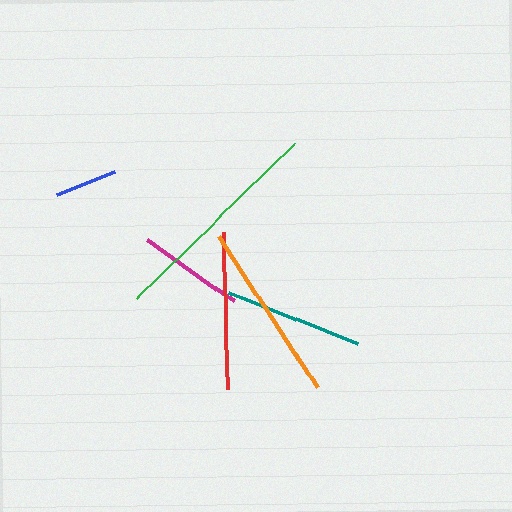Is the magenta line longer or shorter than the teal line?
The teal line is longer than the magenta line.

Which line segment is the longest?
The green line is the longest at approximately 223 pixels.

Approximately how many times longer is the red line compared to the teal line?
The red line is approximately 1.1 times the length of the teal line.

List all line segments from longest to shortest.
From longest to shortest: green, orange, red, teal, magenta, blue.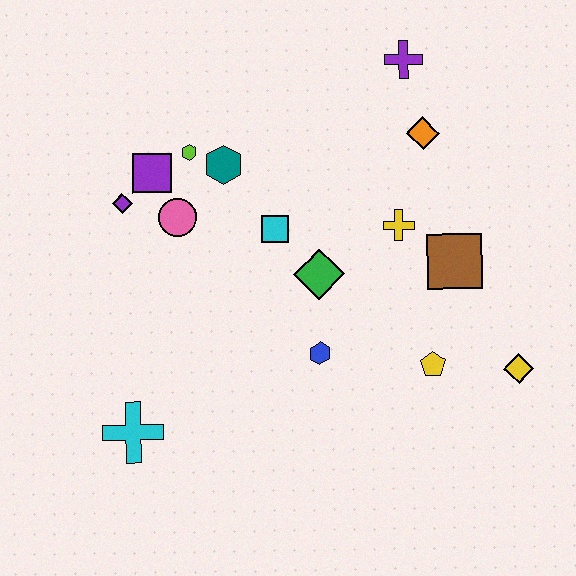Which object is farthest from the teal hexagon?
The yellow diamond is farthest from the teal hexagon.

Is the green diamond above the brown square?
No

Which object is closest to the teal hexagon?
The lime hexagon is closest to the teal hexagon.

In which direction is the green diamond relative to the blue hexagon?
The green diamond is above the blue hexagon.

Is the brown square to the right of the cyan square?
Yes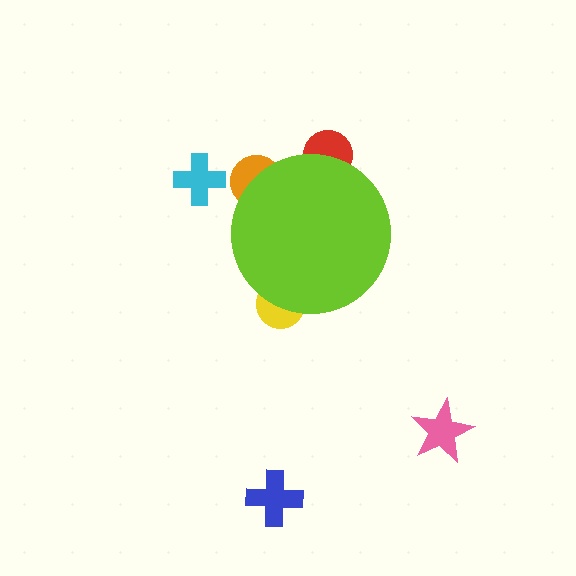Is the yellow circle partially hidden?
Yes, the yellow circle is partially hidden behind the lime circle.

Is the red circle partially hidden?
Yes, the red circle is partially hidden behind the lime circle.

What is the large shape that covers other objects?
A lime circle.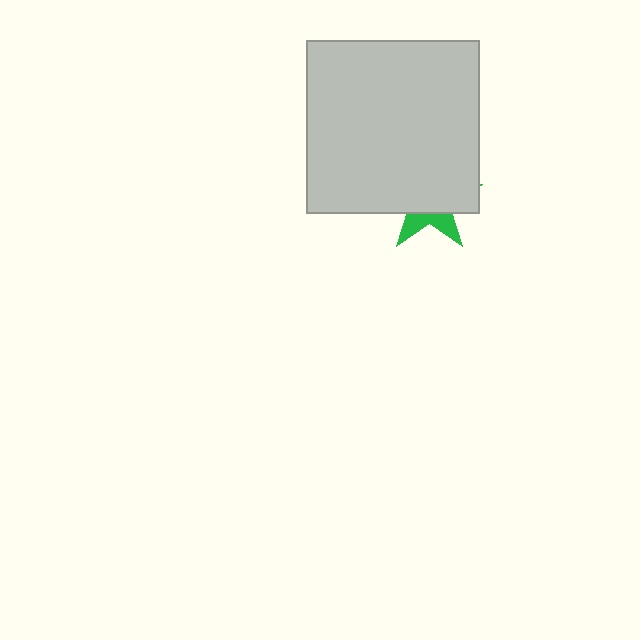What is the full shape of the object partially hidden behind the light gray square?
The partially hidden object is a green star.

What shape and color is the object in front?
The object in front is a light gray square.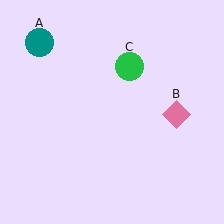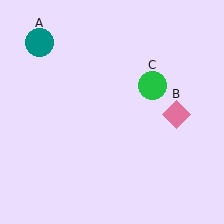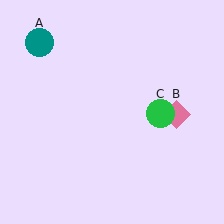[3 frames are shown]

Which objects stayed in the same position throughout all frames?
Teal circle (object A) and pink diamond (object B) remained stationary.